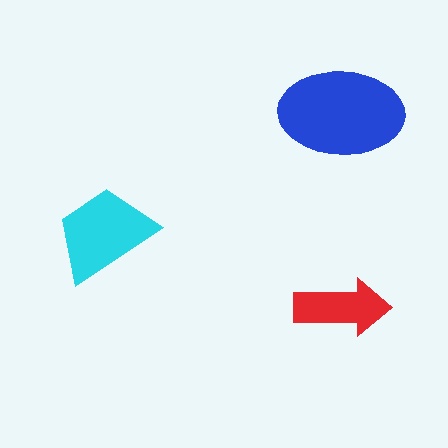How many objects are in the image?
There are 3 objects in the image.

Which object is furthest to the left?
The cyan trapezoid is leftmost.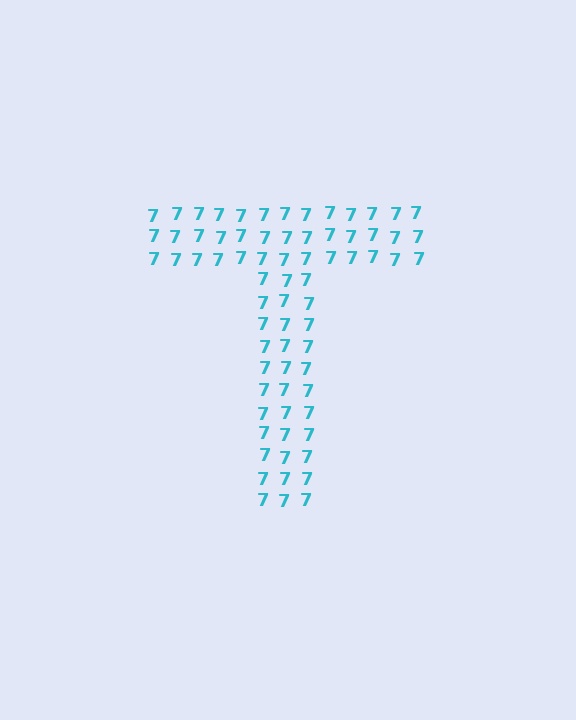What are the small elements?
The small elements are digit 7's.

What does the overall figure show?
The overall figure shows the letter T.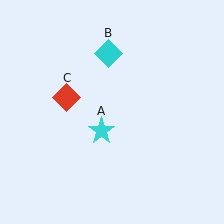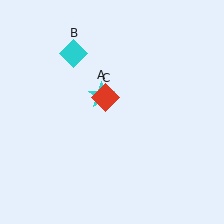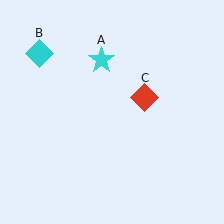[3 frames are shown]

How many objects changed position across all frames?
3 objects changed position: cyan star (object A), cyan diamond (object B), red diamond (object C).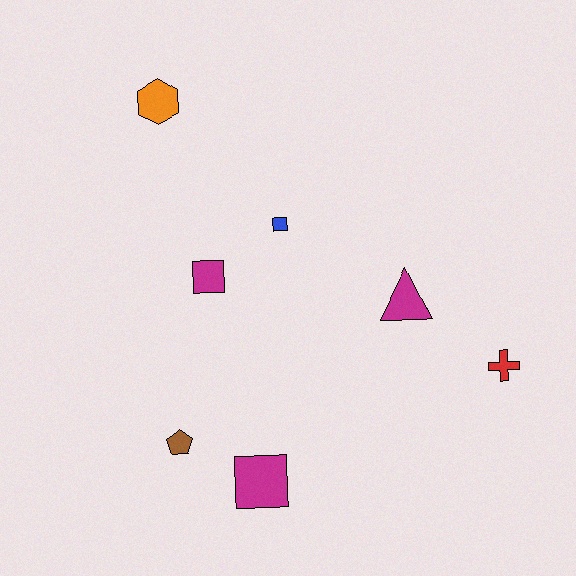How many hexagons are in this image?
There is 1 hexagon.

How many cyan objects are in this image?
There are no cyan objects.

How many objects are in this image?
There are 7 objects.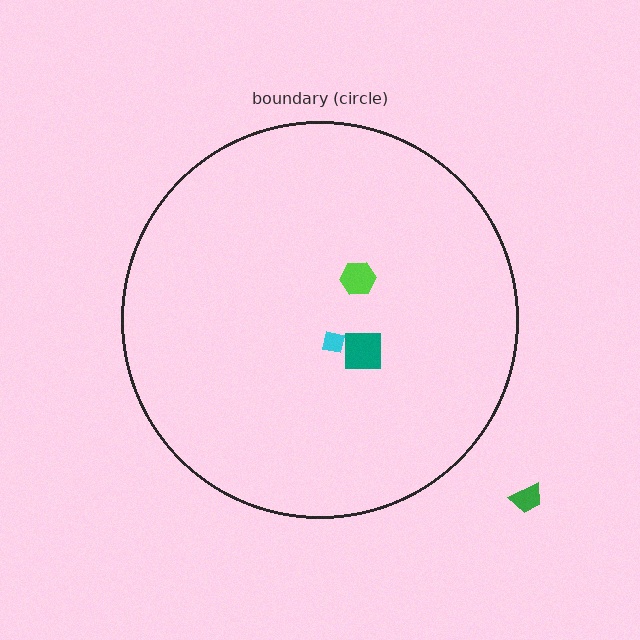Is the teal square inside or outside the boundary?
Inside.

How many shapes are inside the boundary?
3 inside, 1 outside.